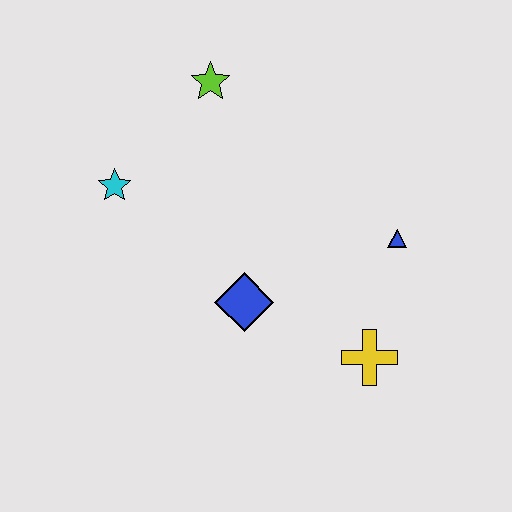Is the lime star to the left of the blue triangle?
Yes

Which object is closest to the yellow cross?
The blue triangle is closest to the yellow cross.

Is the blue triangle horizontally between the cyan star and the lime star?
No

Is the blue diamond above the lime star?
No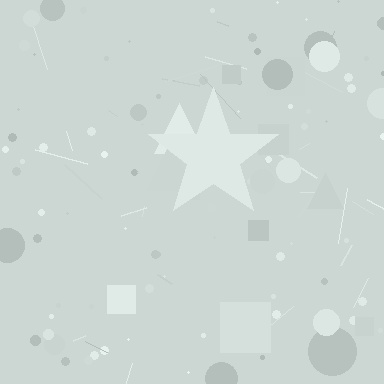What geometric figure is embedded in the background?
A star is embedded in the background.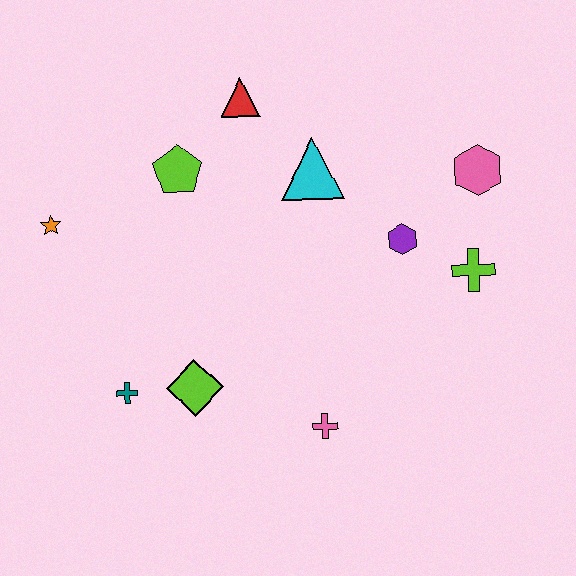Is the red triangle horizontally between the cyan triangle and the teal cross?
Yes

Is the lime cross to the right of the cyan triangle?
Yes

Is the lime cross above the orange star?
No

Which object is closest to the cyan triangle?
The red triangle is closest to the cyan triangle.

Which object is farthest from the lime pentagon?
The lime cross is farthest from the lime pentagon.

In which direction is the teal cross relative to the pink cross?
The teal cross is to the left of the pink cross.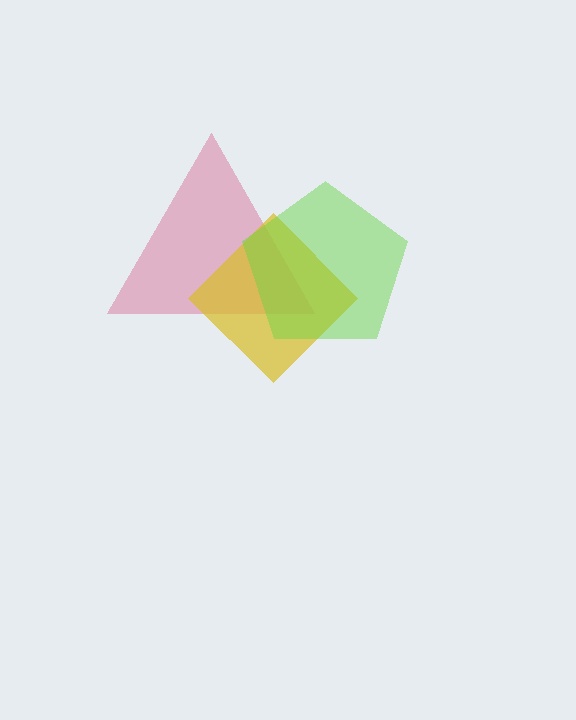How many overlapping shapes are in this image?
There are 3 overlapping shapes in the image.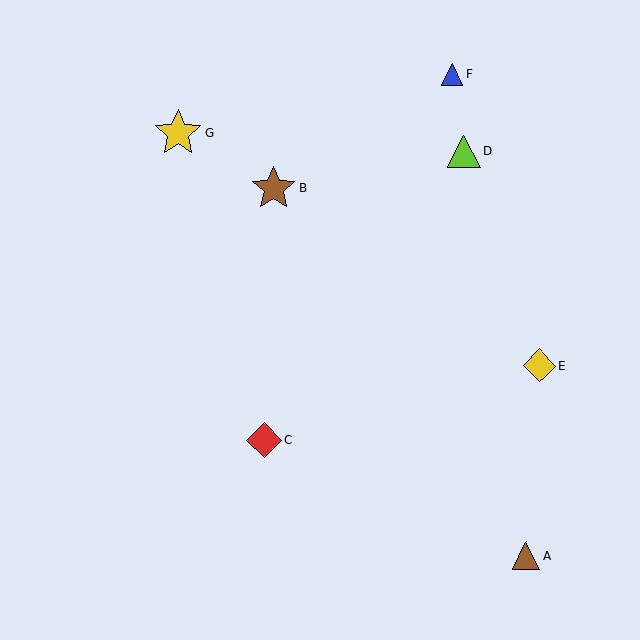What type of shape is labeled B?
Shape B is a brown star.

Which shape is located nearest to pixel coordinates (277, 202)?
The brown star (labeled B) at (274, 188) is nearest to that location.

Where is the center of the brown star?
The center of the brown star is at (274, 188).